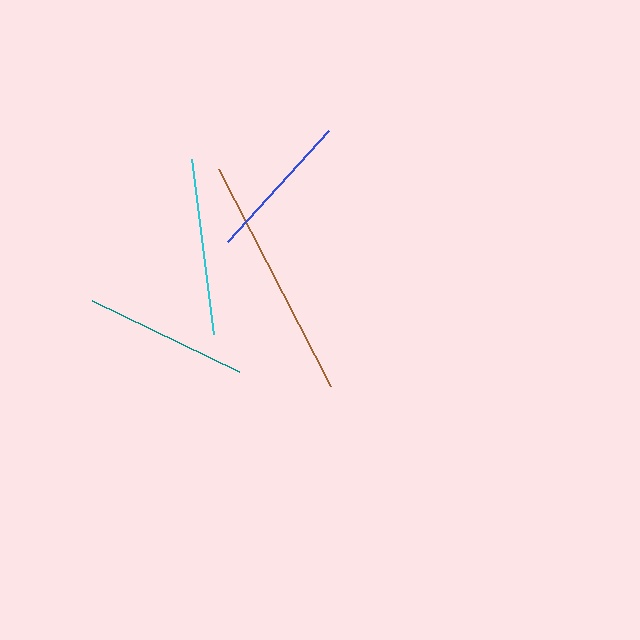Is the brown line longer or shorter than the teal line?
The brown line is longer than the teal line.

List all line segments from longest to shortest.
From longest to shortest: brown, cyan, teal, blue.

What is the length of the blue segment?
The blue segment is approximately 150 pixels long.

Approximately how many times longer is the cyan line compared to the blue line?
The cyan line is approximately 1.2 times the length of the blue line.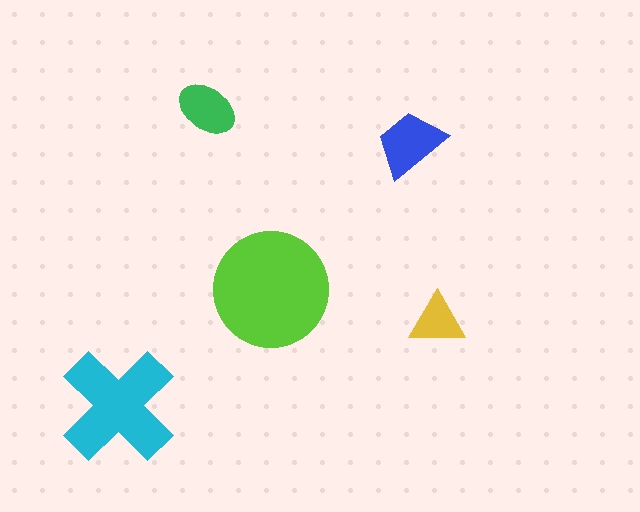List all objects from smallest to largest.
The yellow triangle, the green ellipse, the blue trapezoid, the cyan cross, the lime circle.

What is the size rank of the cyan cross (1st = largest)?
2nd.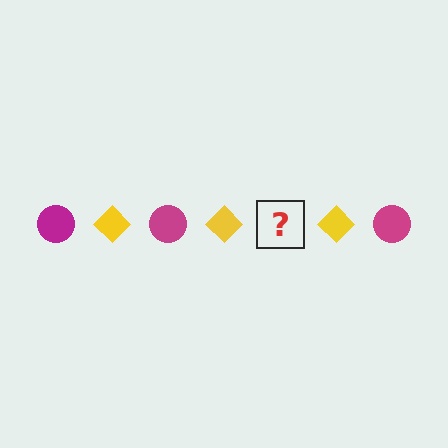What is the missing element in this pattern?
The missing element is a magenta circle.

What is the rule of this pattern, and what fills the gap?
The rule is that the pattern alternates between magenta circle and yellow diamond. The gap should be filled with a magenta circle.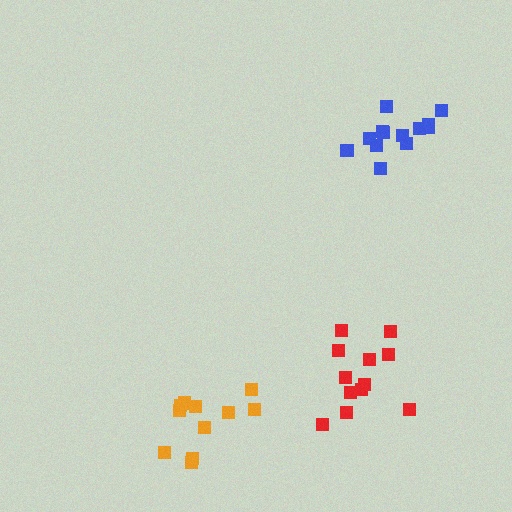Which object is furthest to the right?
The blue cluster is rightmost.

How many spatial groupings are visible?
There are 3 spatial groupings.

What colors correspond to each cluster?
The clusters are colored: red, blue, orange.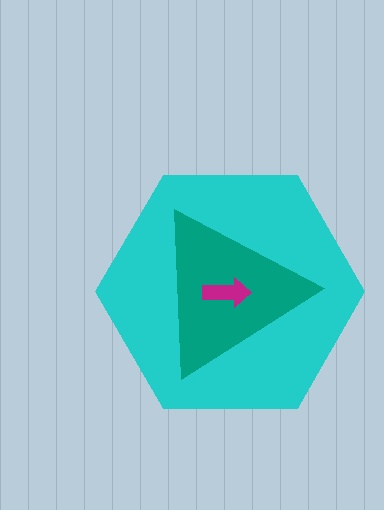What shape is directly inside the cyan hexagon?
The teal triangle.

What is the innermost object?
The magenta arrow.